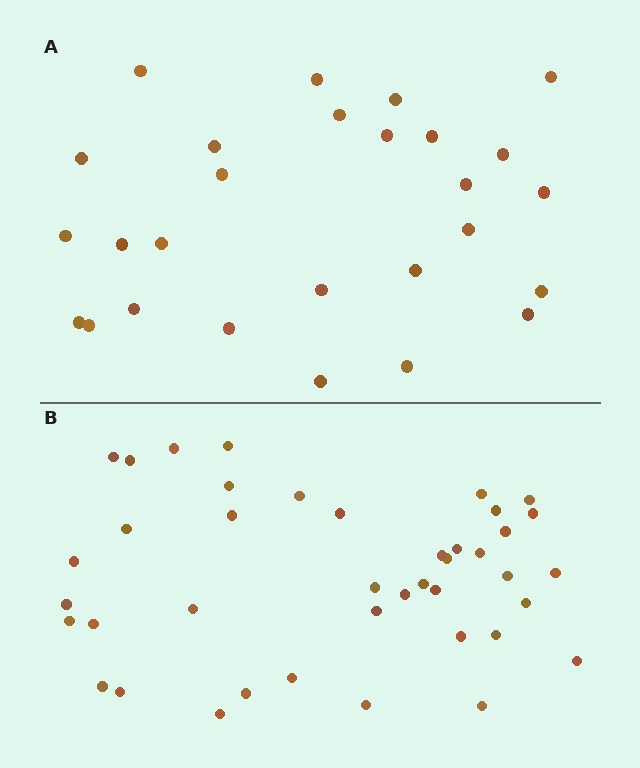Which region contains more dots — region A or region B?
Region B (the bottom region) has more dots.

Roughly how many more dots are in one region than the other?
Region B has approximately 15 more dots than region A.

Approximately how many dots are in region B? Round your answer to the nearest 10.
About 40 dots. (The exact count is 41, which rounds to 40.)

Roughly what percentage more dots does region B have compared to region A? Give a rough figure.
About 50% more.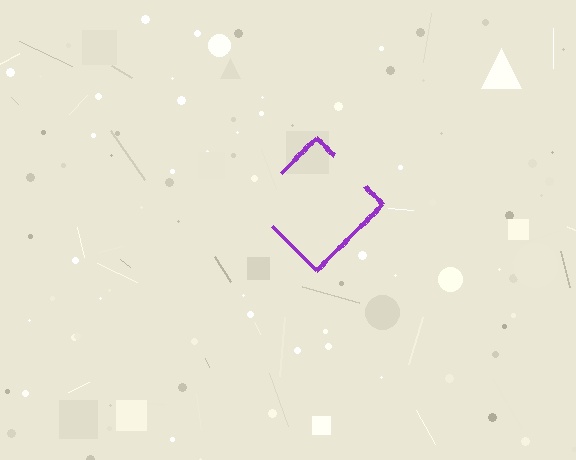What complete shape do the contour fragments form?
The contour fragments form a diamond.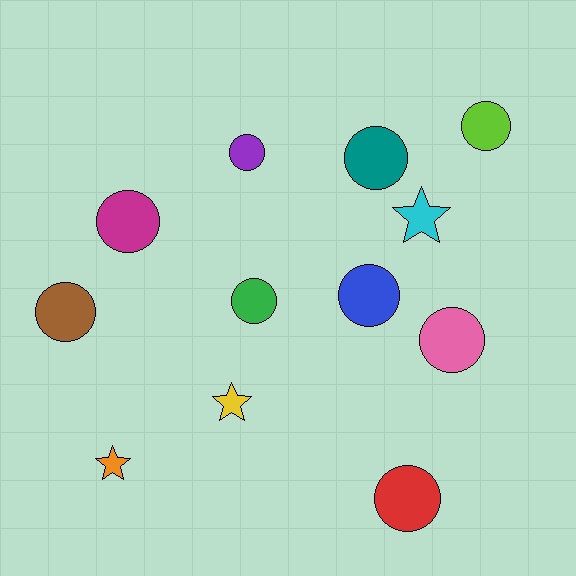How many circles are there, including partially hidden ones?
There are 9 circles.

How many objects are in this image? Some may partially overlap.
There are 12 objects.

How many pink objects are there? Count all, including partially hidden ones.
There is 1 pink object.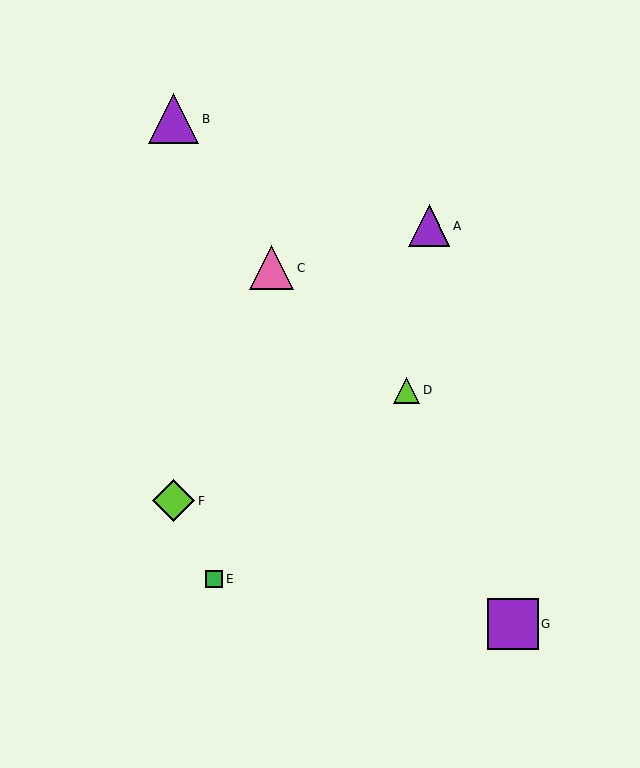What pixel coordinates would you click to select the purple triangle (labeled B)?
Click at (174, 119) to select the purple triangle B.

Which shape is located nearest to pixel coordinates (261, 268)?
The pink triangle (labeled C) at (272, 268) is nearest to that location.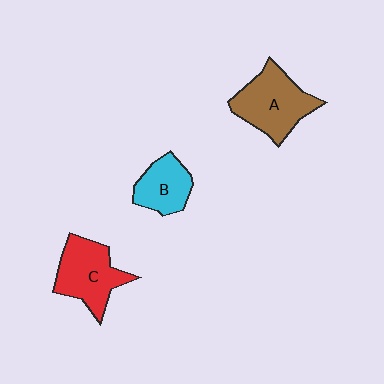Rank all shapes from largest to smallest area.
From largest to smallest: A (brown), C (red), B (cyan).